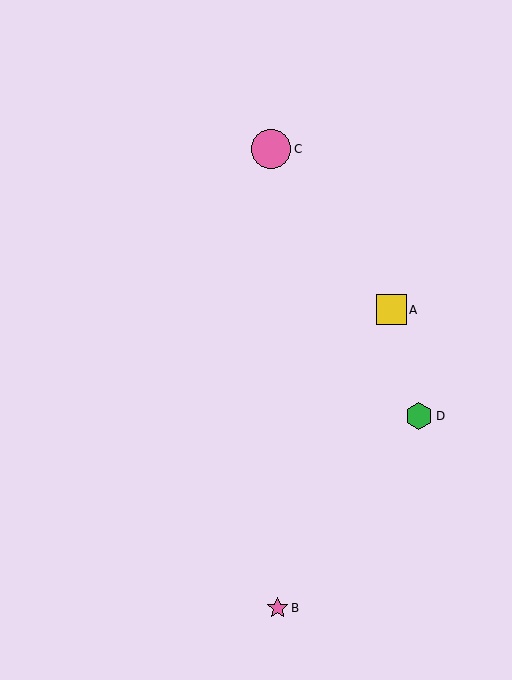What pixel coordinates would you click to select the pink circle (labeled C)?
Click at (271, 149) to select the pink circle C.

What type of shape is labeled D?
Shape D is a green hexagon.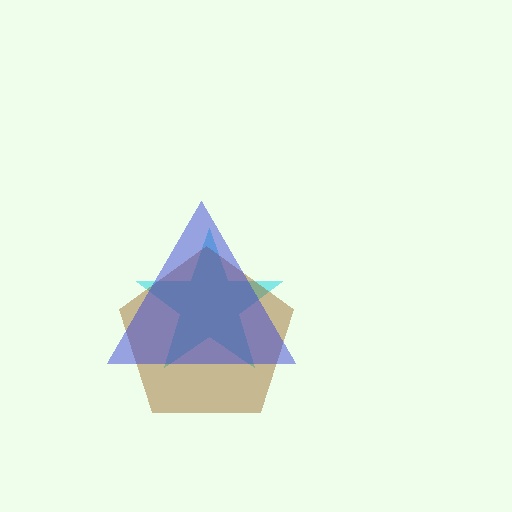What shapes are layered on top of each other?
The layered shapes are: a cyan star, a brown pentagon, a blue triangle.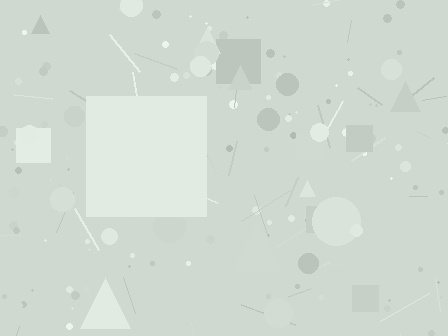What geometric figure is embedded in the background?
A square is embedded in the background.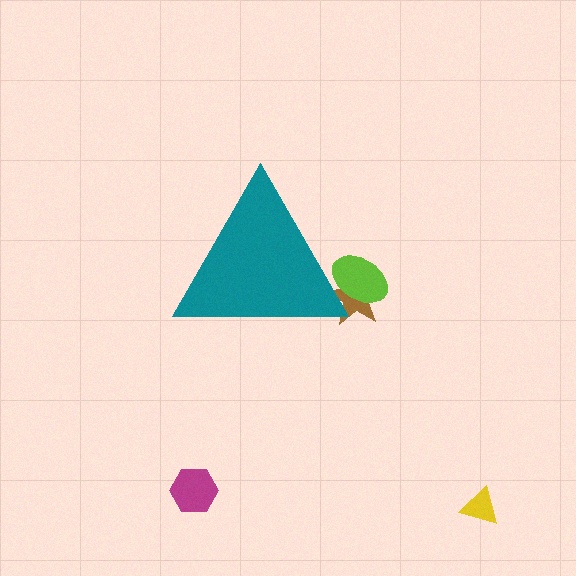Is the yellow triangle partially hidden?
No, the yellow triangle is fully visible.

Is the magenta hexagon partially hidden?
No, the magenta hexagon is fully visible.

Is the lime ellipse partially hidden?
Yes, the lime ellipse is partially hidden behind the teal triangle.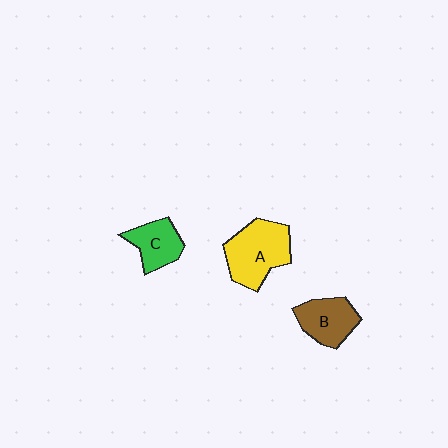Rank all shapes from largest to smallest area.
From largest to smallest: A (yellow), B (brown), C (green).